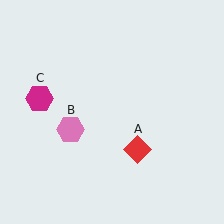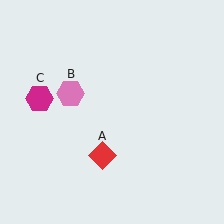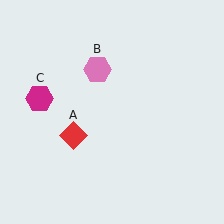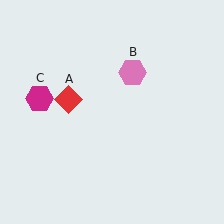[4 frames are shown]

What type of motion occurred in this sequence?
The red diamond (object A), pink hexagon (object B) rotated clockwise around the center of the scene.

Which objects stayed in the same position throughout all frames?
Magenta hexagon (object C) remained stationary.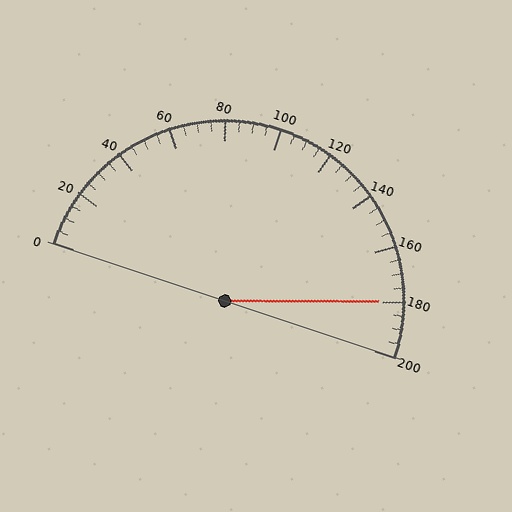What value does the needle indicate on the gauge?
The needle indicates approximately 180.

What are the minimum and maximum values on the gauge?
The gauge ranges from 0 to 200.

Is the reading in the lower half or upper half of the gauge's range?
The reading is in the upper half of the range (0 to 200).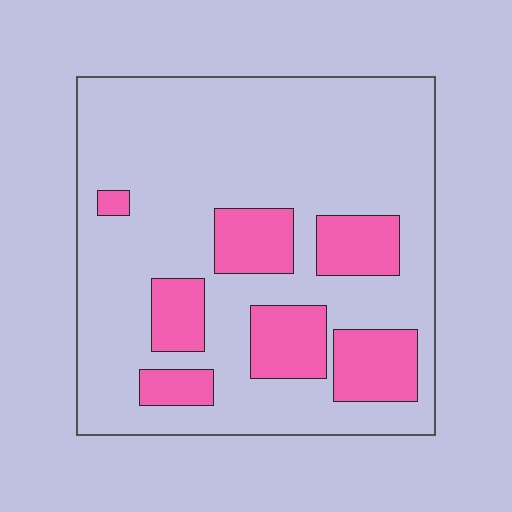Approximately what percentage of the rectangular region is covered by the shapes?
Approximately 25%.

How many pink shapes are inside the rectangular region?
7.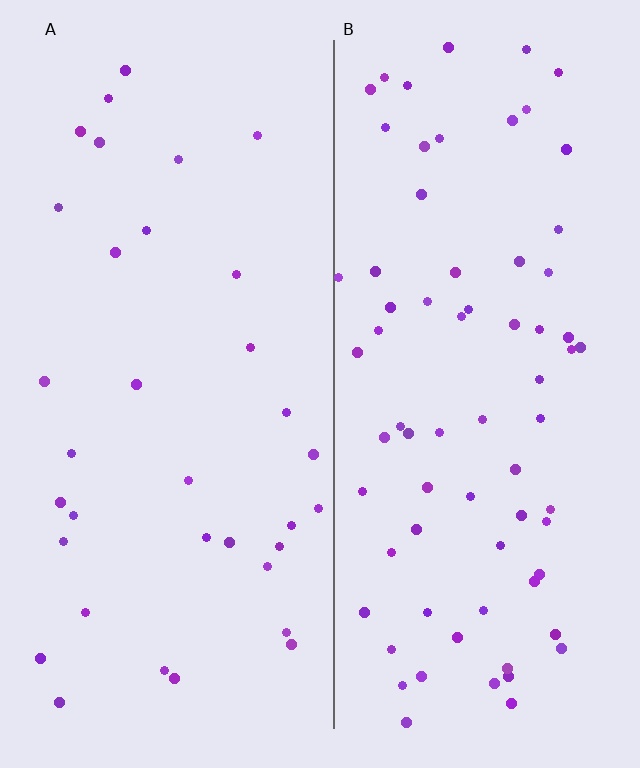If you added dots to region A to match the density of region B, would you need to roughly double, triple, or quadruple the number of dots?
Approximately double.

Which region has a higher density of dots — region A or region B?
B (the right).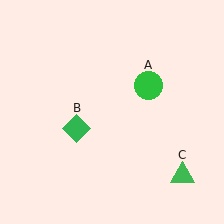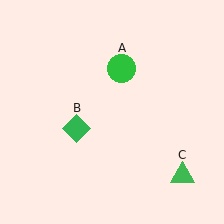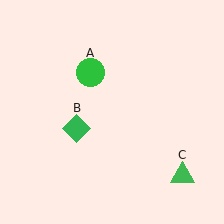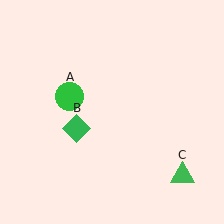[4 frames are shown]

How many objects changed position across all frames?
1 object changed position: green circle (object A).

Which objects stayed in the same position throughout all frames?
Green diamond (object B) and green triangle (object C) remained stationary.